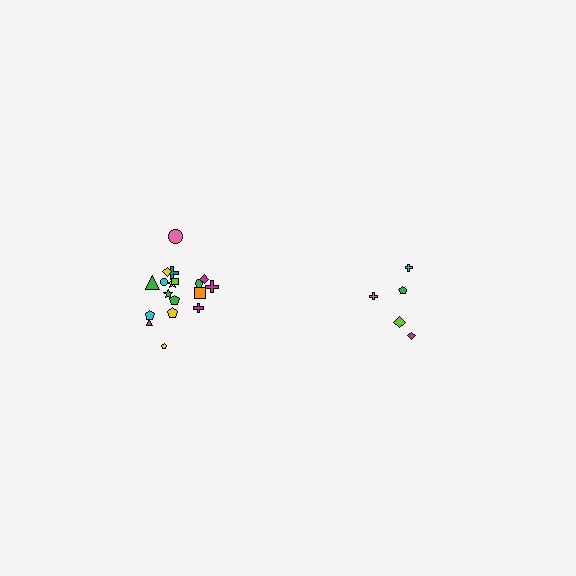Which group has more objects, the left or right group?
The left group.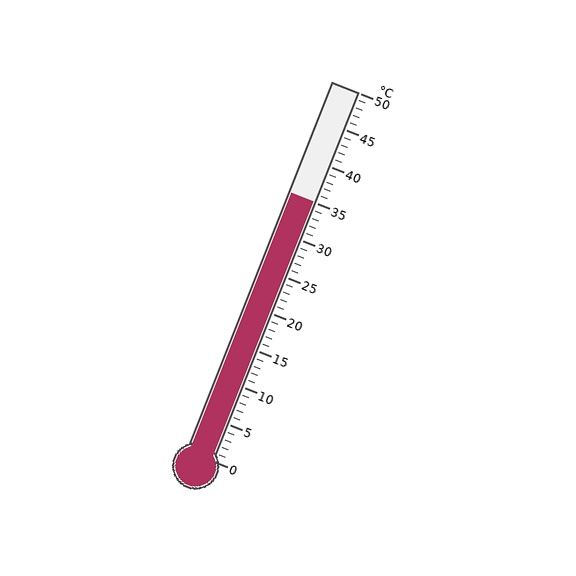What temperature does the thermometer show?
The thermometer shows approximately 35°C.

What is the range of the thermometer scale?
The thermometer scale ranges from 0°C to 50°C.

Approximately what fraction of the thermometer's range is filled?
The thermometer is filled to approximately 70% of its range.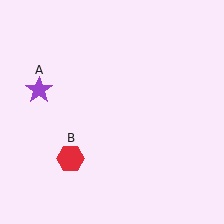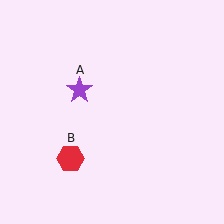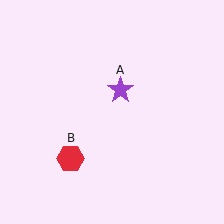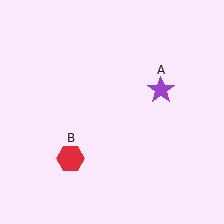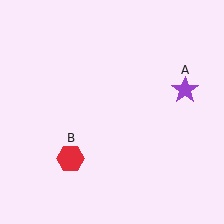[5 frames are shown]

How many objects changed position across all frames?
1 object changed position: purple star (object A).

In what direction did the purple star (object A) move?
The purple star (object A) moved right.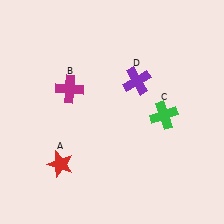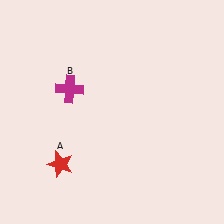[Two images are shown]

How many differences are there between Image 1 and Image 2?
There are 2 differences between the two images.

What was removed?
The purple cross (D), the green cross (C) were removed in Image 2.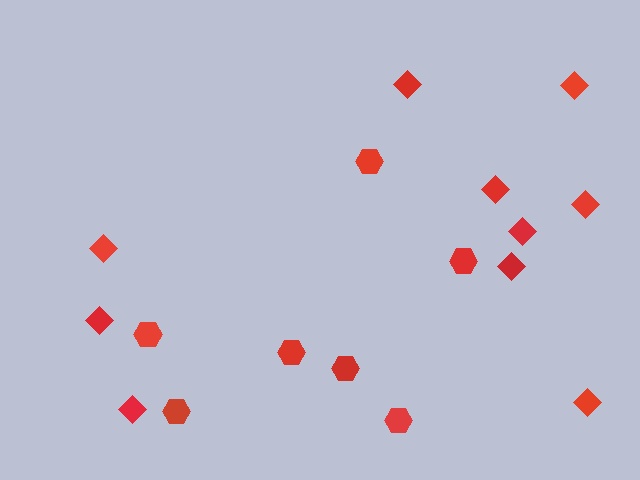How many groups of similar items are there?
There are 2 groups: one group of hexagons (7) and one group of diamonds (10).